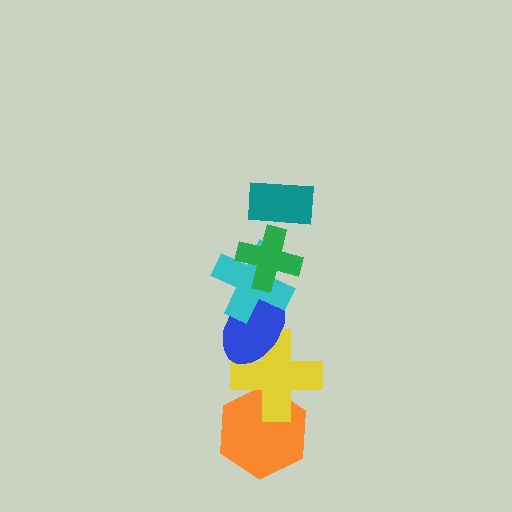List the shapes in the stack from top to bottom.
From top to bottom: the teal rectangle, the green cross, the cyan cross, the blue ellipse, the yellow cross, the orange hexagon.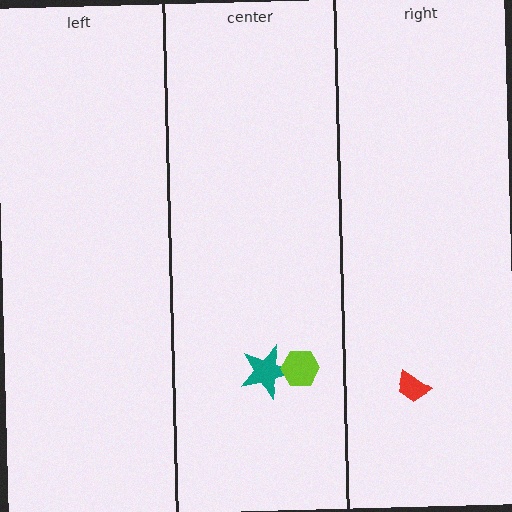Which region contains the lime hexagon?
The center region.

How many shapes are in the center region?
2.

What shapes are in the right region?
The red trapezoid.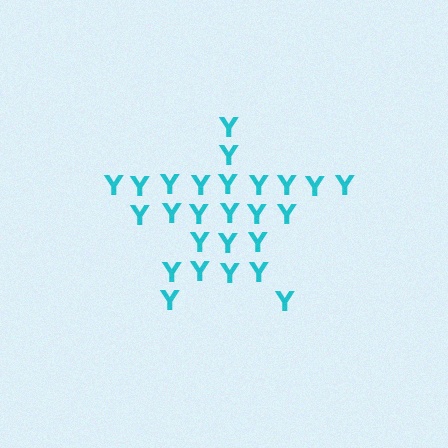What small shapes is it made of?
It is made of small letter Y's.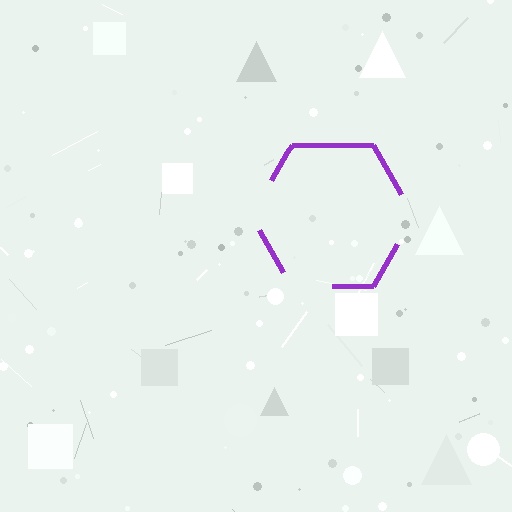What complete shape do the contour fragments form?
The contour fragments form a hexagon.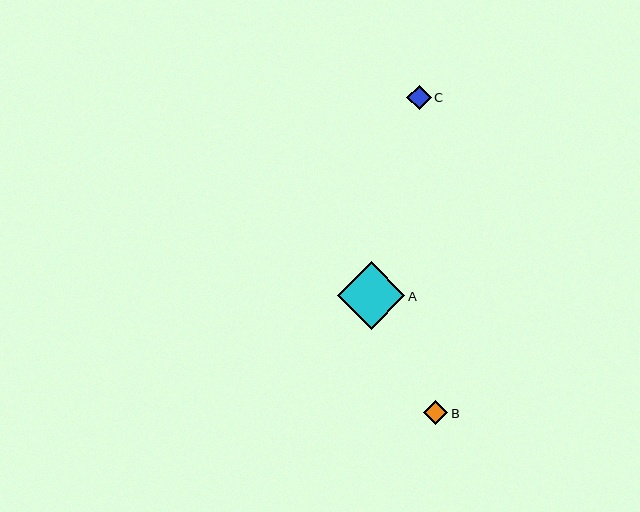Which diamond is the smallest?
Diamond B is the smallest with a size of approximately 24 pixels.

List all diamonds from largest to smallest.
From largest to smallest: A, C, B.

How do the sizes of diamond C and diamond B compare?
Diamond C and diamond B are approximately the same size.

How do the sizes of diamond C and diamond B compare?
Diamond C and diamond B are approximately the same size.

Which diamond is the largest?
Diamond A is the largest with a size of approximately 67 pixels.